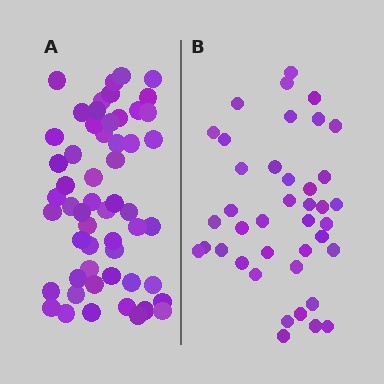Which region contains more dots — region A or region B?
Region A (the left region) has more dots.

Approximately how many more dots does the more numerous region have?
Region A has approximately 15 more dots than region B.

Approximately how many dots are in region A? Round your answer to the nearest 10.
About 60 dots. (The exact count is 55, which rounds to 60.)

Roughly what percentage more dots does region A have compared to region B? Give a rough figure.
About 40% more.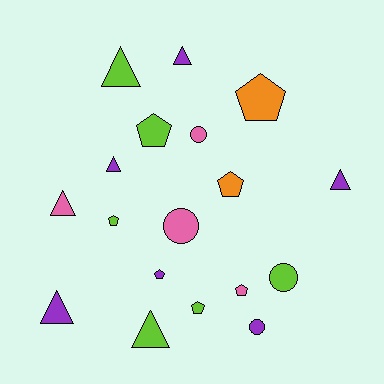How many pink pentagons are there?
There is 1 pink pentagon.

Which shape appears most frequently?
Pentagon, with 7 objects.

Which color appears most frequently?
Lime, with 6 objects.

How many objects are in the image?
There are 18 objects.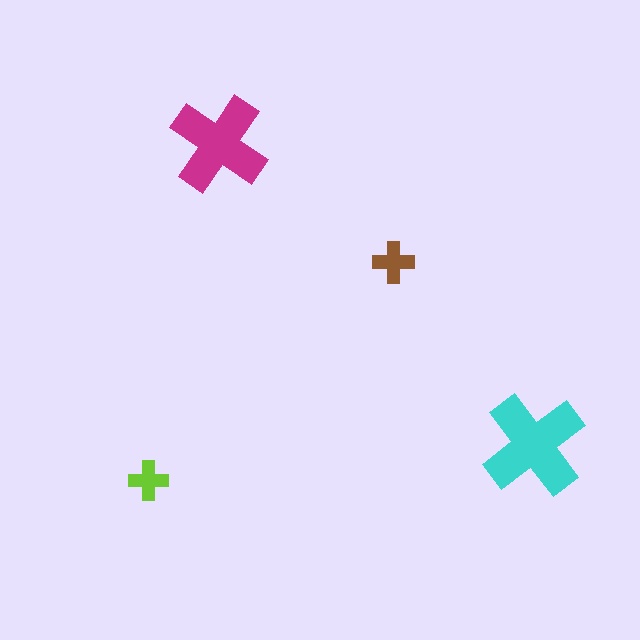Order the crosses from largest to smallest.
the cyan one, the magenta one, the brown one, the lime one.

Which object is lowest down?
The lime cross is bottommost.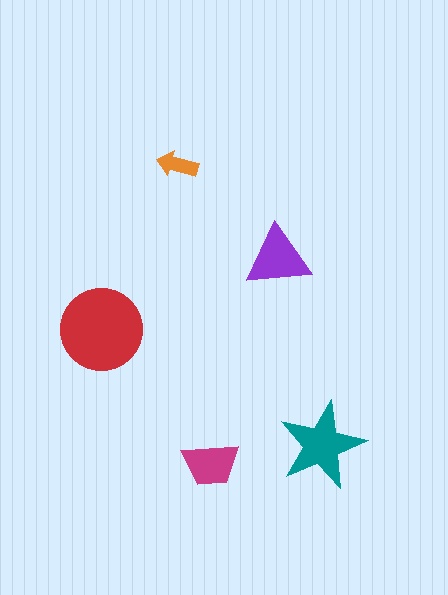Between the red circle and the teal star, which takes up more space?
The red circle.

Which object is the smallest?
The orange arrow.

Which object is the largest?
The red circle.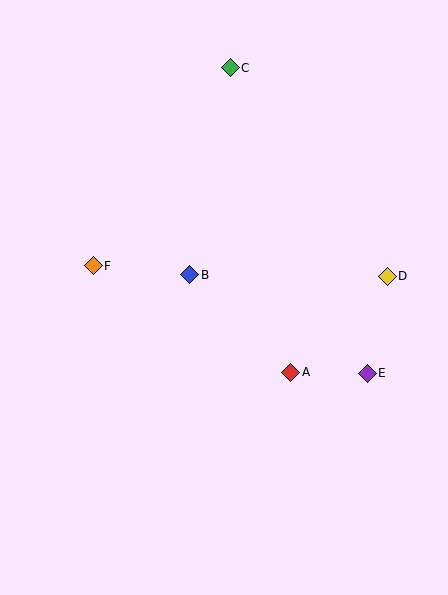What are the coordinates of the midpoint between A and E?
The midpoint between A and E is at (329, 373).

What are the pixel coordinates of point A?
Point A is at (291, 372).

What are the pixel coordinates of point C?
Point C is at (230, 68).